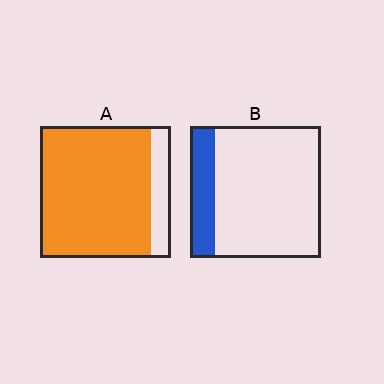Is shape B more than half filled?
No.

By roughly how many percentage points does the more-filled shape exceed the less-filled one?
By roughly 65 percentage points (A over B).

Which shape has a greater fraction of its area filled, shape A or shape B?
Shape A.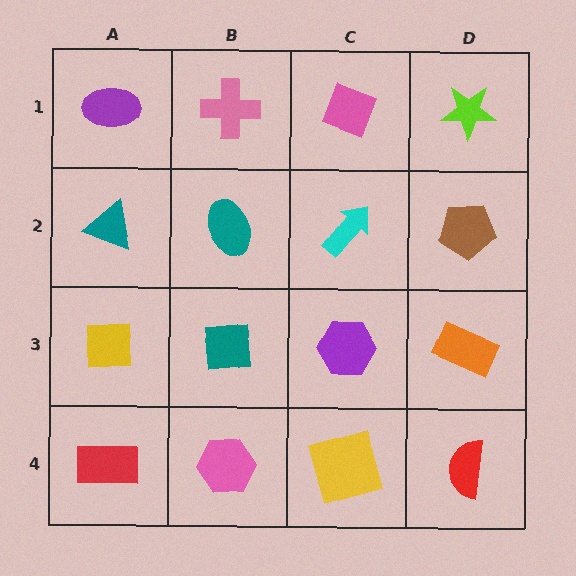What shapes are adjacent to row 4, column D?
An orange rectangle (row 3, column D), a yellow square (row 4, column C).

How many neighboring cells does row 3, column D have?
3.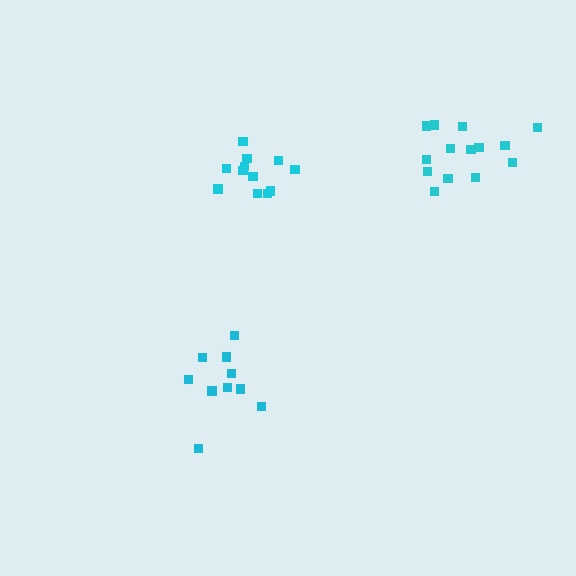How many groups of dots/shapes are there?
There are 3 groups.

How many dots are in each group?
Group 1: 12 dots, Group 2: 11 dots, Group 3: 14 dots (37 total).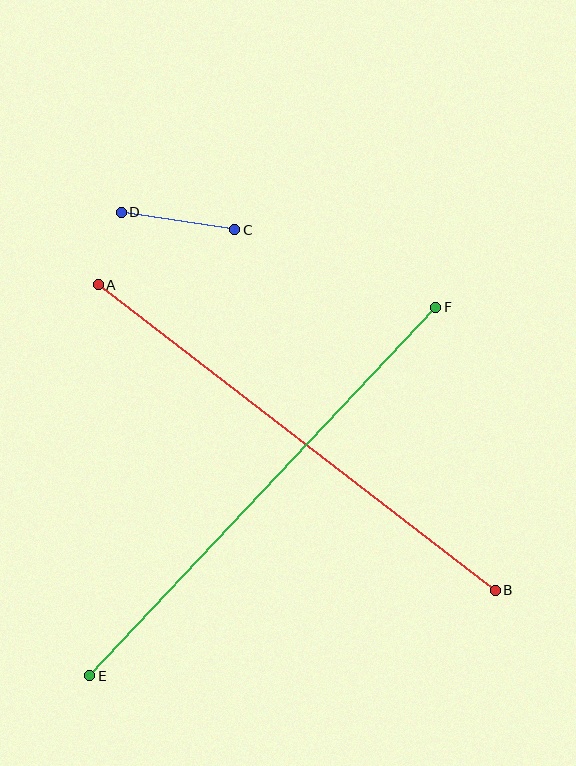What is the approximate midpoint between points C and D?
The midpoint is at approximately (178, 221) pixels.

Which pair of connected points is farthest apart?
Points E and F are farthest apart.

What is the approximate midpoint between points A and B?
The midpoint is at approximately (297, 437) pixels.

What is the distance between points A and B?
The distance is approximately 501 pixels.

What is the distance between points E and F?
The distance is approximately 506 pixels.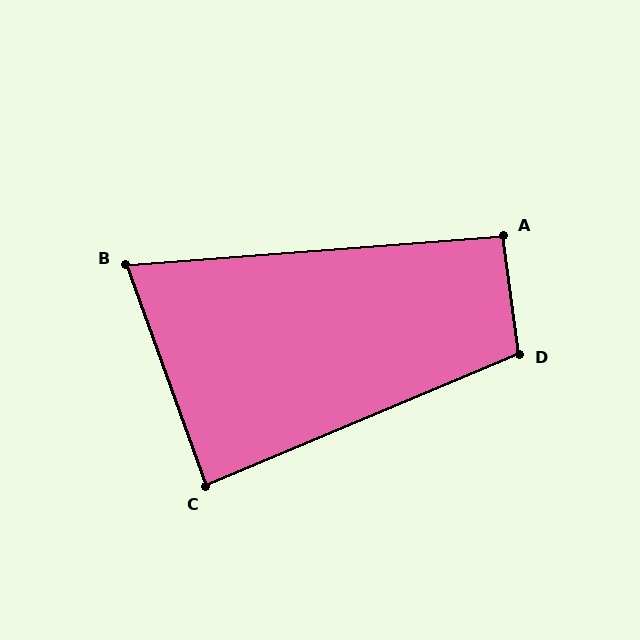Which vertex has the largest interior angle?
D, at approximately 105 degrees.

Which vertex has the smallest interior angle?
B, at approximately 75 degrees.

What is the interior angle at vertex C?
Approximately 87 degrees (approximately right).